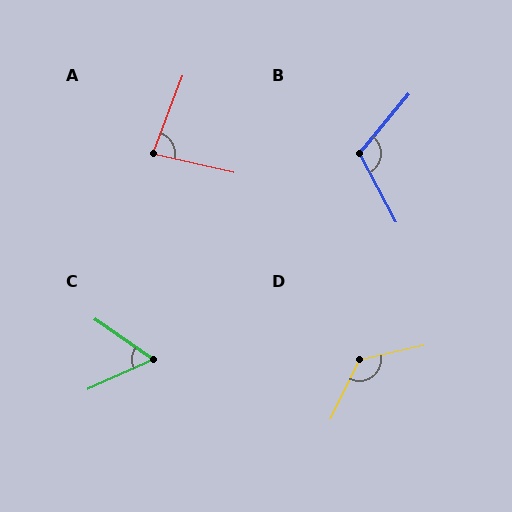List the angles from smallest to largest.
C (59°), A (82°), B (113°), D (129°).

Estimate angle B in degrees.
Approximately 113 degrees.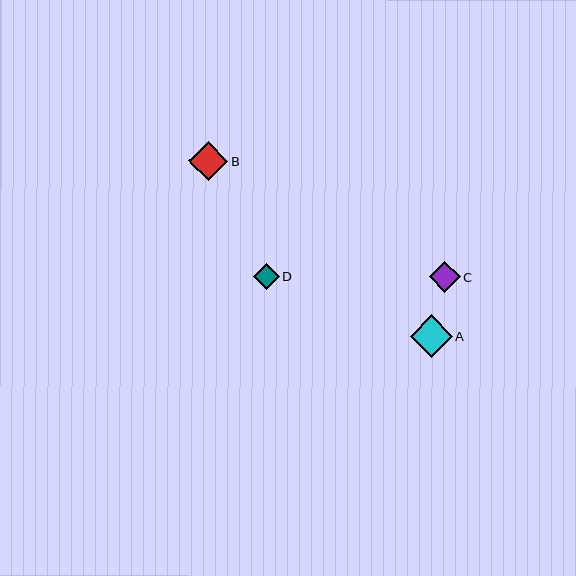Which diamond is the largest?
Diamond A is the largest with a size of approximately 42 pixels.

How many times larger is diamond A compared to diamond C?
Diamond A is approximately 1.4 times the size of diamond C.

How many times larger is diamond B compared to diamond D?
Diamond B is approximately 1.5 times the size of diamond D.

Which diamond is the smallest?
Diamond D is the smallest with a size of approximately 26 pixels.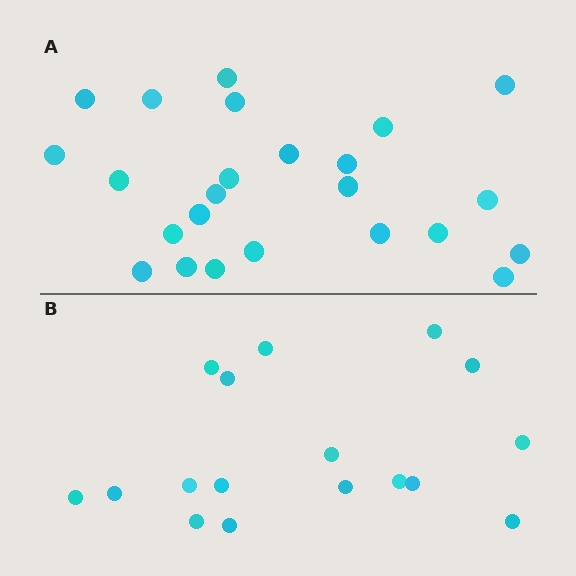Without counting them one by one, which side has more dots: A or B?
Region A (the top region) has more dots.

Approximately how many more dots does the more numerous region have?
Region A has roughly 8 or so more dots than region B.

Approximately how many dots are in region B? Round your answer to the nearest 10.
About 20 dots. (The exact count is 17, which rounds to 20.)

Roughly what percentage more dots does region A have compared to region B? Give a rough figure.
About 40% more.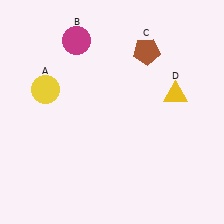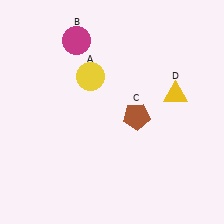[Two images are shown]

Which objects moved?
The objects that moved are: the yellow circle (A), the brown pentagon (C).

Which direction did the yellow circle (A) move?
The yellow circle (A) moved right.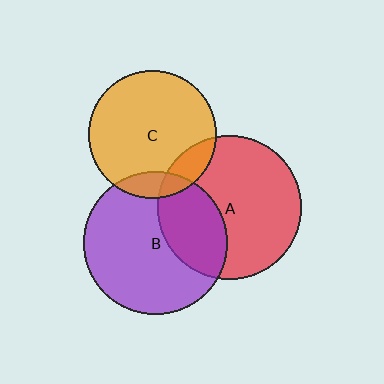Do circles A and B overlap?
Yes.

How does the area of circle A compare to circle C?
Approximately 1.3 times.